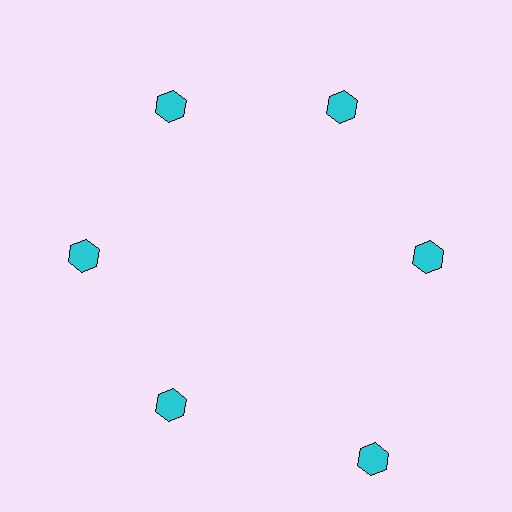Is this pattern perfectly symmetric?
No. The 6 cyan hexagons are arranged in a ring, but one element near the 5 o'clock position is pushed outward from the center, breaking the 6-fold rotational symmetry.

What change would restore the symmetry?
The symmetry would be restored by moving it inward, back onto the ring so that all 6 hexagons sit at equal angles and equal distance from the center.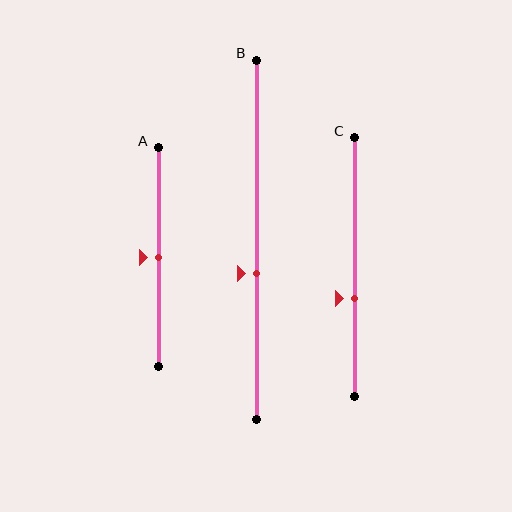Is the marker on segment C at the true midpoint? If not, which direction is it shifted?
No, the marker on segment C is shifted downward by about 12% of the segment length.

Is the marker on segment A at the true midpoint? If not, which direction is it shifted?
Yes, the marker on segment A is at the true midpoint.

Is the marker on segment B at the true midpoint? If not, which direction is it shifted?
No, the marker on segment B is shifted downward by about 9% of the segment length.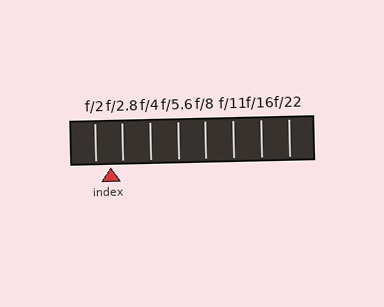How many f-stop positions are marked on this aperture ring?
There are 8 f-stop positions marked.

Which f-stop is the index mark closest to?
The index mark is closest to f/2.8.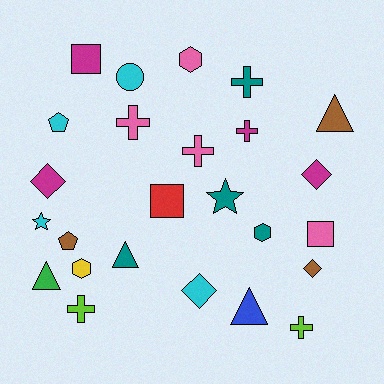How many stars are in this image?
There are 2 stars.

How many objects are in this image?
There are 25 objects.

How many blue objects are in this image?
There is 1 blue object.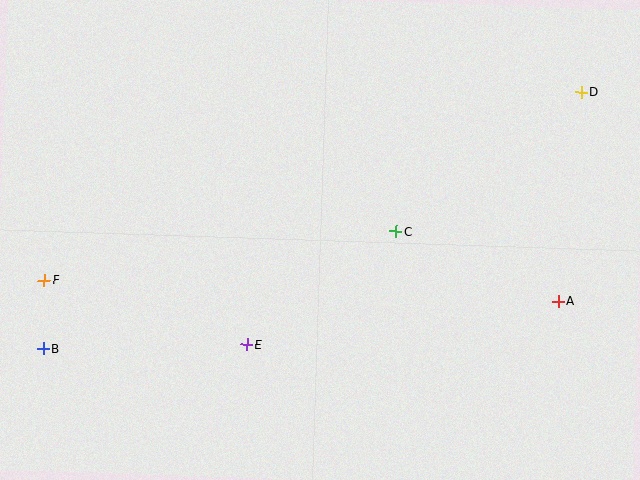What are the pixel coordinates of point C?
Point C is at (396, 231).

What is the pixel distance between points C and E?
The distance between C and E is 188 pixels.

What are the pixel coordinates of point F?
Point F is at (44, 280).